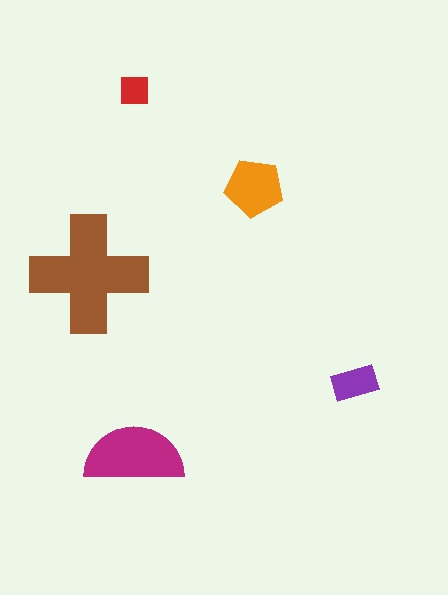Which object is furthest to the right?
The purple rectangle is rightmost.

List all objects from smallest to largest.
The red square, the purple rectangle, the orange pentagon, the magenta semicircle, the brown cross.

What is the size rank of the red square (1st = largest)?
5th.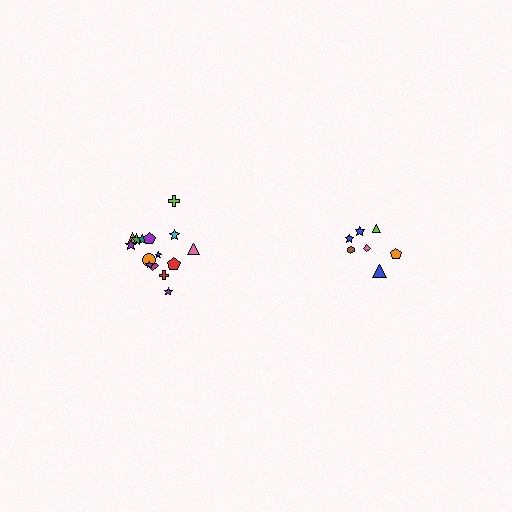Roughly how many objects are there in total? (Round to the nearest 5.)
Roughly 20 objects in total.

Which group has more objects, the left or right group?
The left group.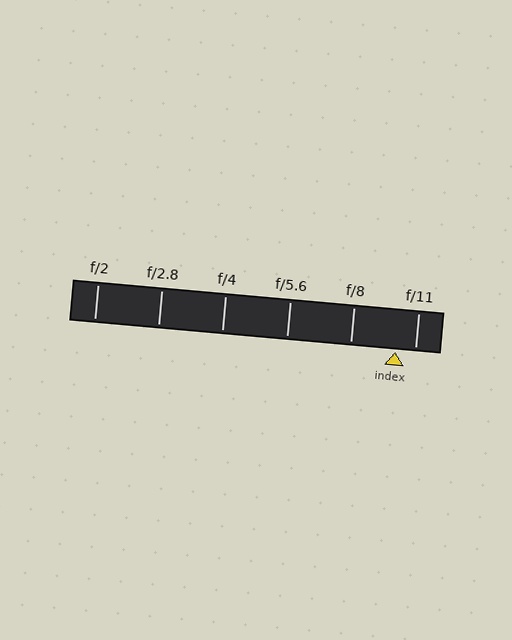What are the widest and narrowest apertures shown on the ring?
The widest aperture shown is f/2 and the narrowest is f/11.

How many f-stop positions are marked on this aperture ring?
There are 6 f-stop positions marked.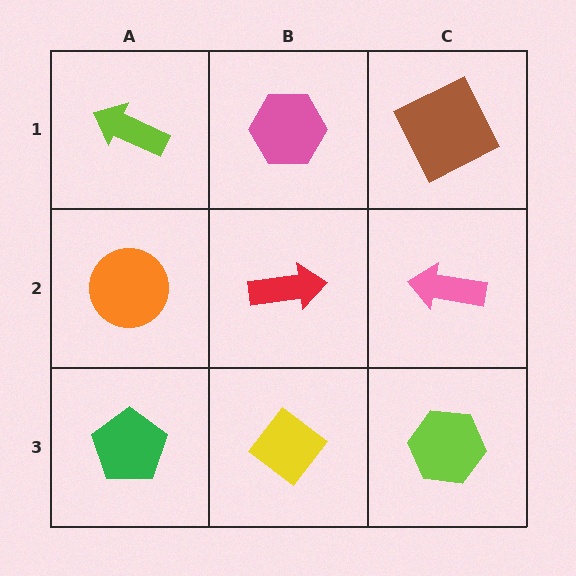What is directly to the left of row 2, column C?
A red arrow.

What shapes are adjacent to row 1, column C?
A pink arrow (row 2, column C), a pink hexagon (row 1, column B).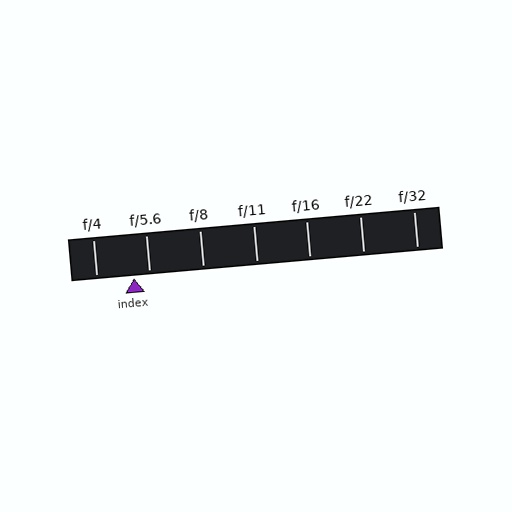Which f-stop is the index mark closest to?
The index mark is closest to f/5.6.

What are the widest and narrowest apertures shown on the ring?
The widest aperture shown is f/4 and the narrowest is f/32.